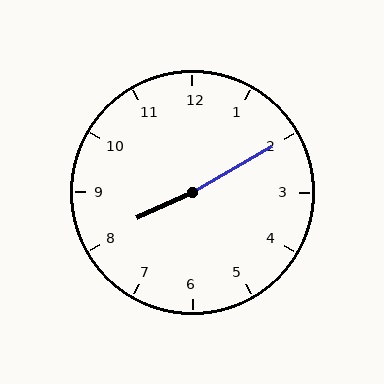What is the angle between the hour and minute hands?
Approximately 175 degrees.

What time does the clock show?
8:10.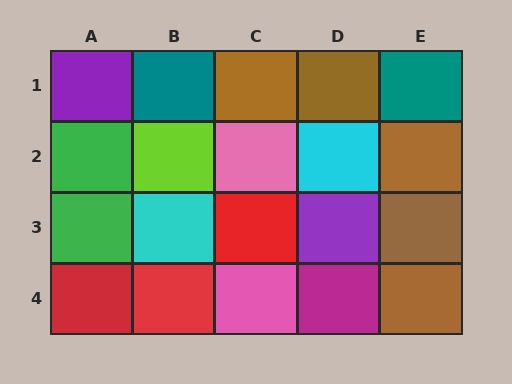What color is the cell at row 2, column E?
Brown.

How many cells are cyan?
2 cells are cyan.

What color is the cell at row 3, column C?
Red.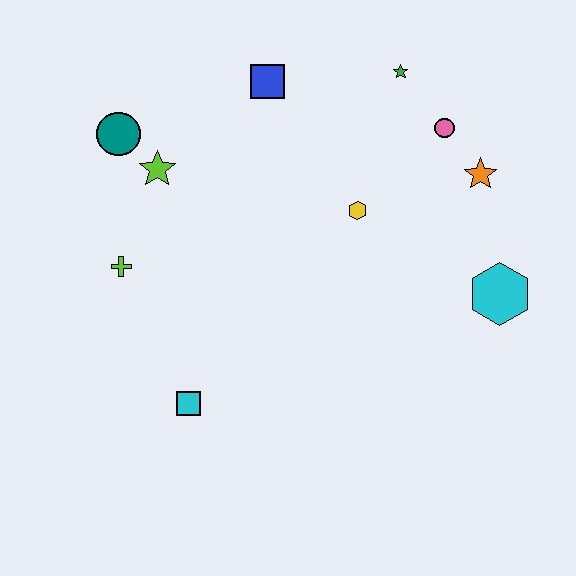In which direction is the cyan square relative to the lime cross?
The cyan square is below the lime cross.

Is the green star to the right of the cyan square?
Yes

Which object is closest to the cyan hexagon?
The orange star is closest to the cyan hexagon.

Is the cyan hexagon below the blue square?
Yes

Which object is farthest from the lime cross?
The cyan hexagon is farthest from the lime cross.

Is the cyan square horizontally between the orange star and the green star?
No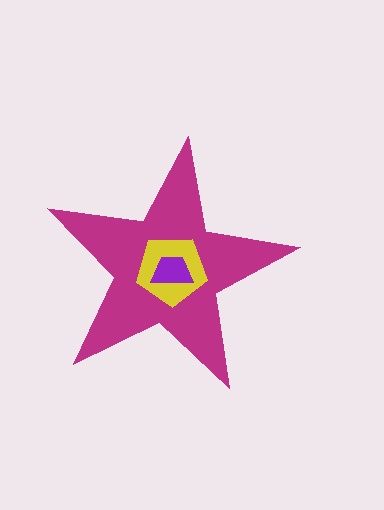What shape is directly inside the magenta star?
The yellow pentagon.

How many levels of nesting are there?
3.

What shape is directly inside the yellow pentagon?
The purple trapezoid.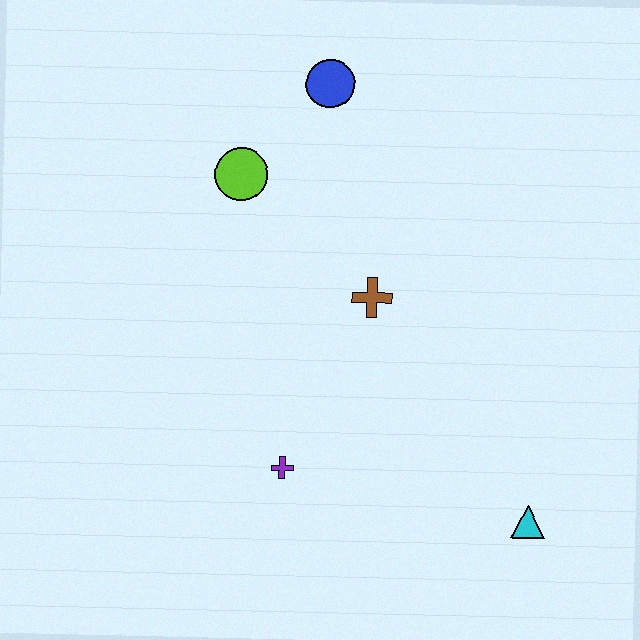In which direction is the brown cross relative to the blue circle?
The brown cross is below the blue circle.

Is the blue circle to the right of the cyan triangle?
No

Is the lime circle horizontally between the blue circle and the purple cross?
No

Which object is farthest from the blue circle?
The cyan triangle is farthest from the blue circle.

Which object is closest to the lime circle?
The blue circle is closest to the lime circle.